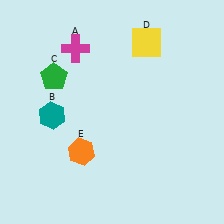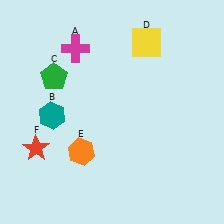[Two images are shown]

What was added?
A red star (F) was added in Image 2.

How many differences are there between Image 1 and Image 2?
There is 1 difference between the two images.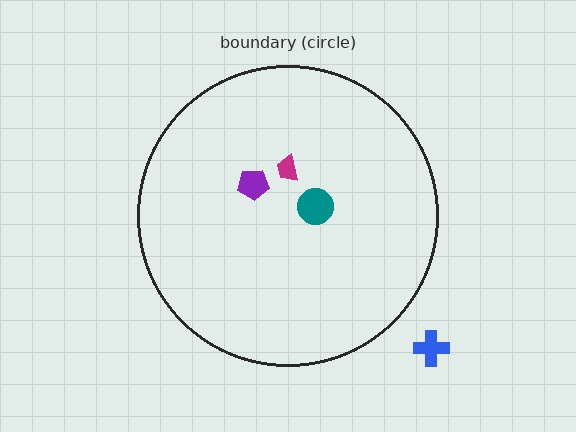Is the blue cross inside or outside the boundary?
Outside.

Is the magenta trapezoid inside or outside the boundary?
Inside.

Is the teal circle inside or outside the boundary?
Inside.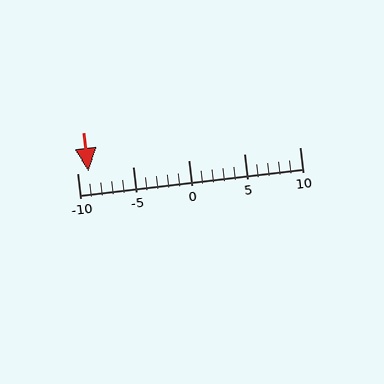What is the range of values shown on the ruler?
The ruler shows values from -10 to 10.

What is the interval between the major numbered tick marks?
The major tick marks are spaced 5 units apart.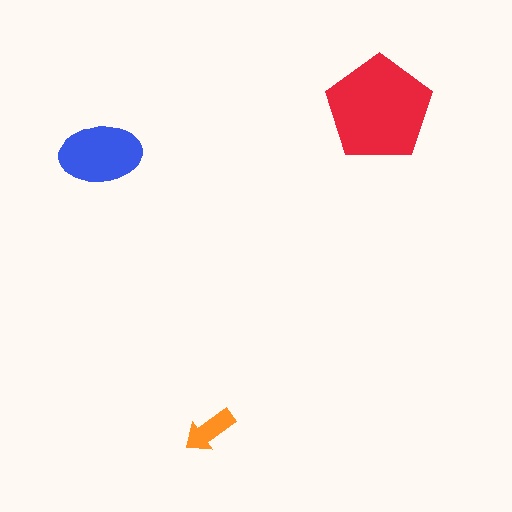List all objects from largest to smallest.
The red pentagon, the blue ellipse, the orange arrow.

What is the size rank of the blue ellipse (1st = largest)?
2nd.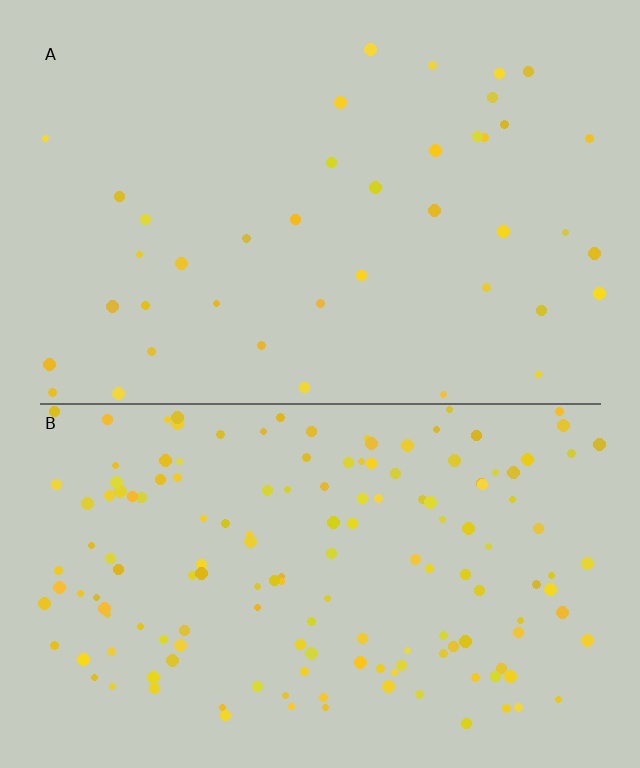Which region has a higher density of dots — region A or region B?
B (the bottom).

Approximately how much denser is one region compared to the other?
Approximately 3.8× — region B over region A.